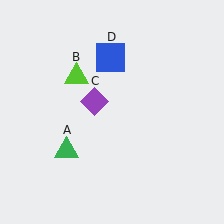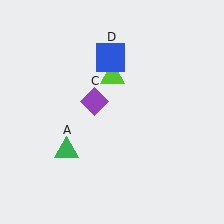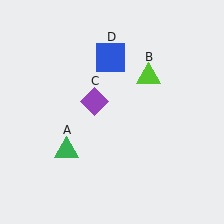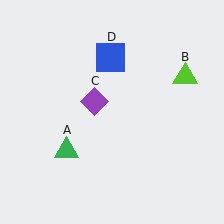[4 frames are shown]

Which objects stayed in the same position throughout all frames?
Green triangle (object A) and purple diamond (object C) and blue square (object D) remained stationary.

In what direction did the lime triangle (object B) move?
The lime triangle (object B) moved right.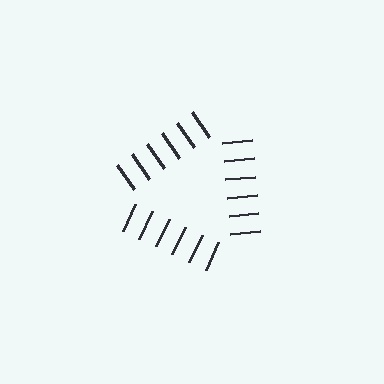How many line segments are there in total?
18 — 6 along each of the 3 edges.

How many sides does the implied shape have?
3 sides — the line-ends trace a triangle.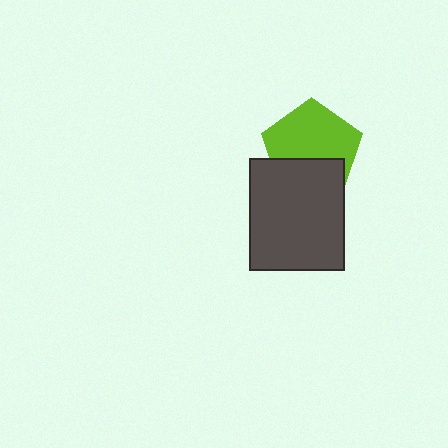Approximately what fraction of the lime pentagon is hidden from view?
Roughly 37% of the lime pentagon is hidden behind the dark gray rectangle.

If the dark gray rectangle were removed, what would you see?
You would see the complete lime pentagon.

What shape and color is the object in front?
The object in front is a dark gray rectangle.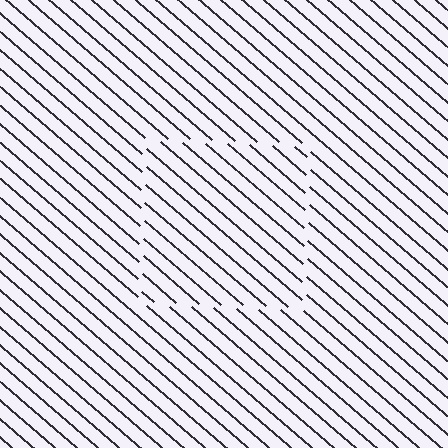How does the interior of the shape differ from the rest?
The interior of the shape contains the same grating, shifted by half a period — the contour is defined by the phase discontinuity where line-ends from the inner and outer gratings abut.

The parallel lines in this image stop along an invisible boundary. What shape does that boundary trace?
An illusory square. The interior of the shape contains the same grating, shifted by half a period — the contour is defined by the phase discontinuity where line-ends from the inner and outer gratings abut.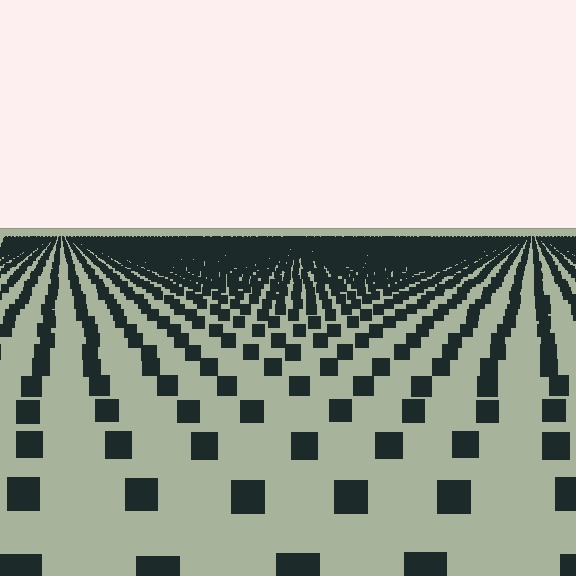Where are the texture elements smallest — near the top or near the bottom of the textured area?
Near the top.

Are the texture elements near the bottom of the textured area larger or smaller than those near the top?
Larger. Near the bottom, elements are closer to the viewer and appear at a bigger on-screen size.